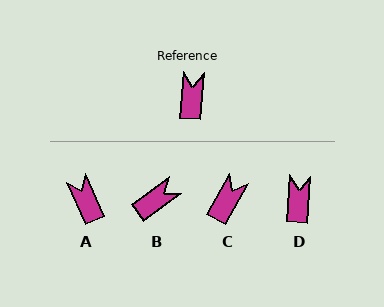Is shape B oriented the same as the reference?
No, it is off by about 50 degrees.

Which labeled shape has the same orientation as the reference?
D.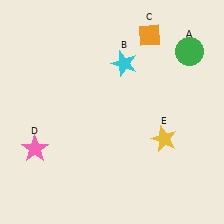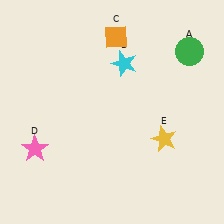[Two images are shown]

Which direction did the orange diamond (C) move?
The orange diamond (C) moved left.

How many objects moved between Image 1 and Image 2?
1 object moved between the two images.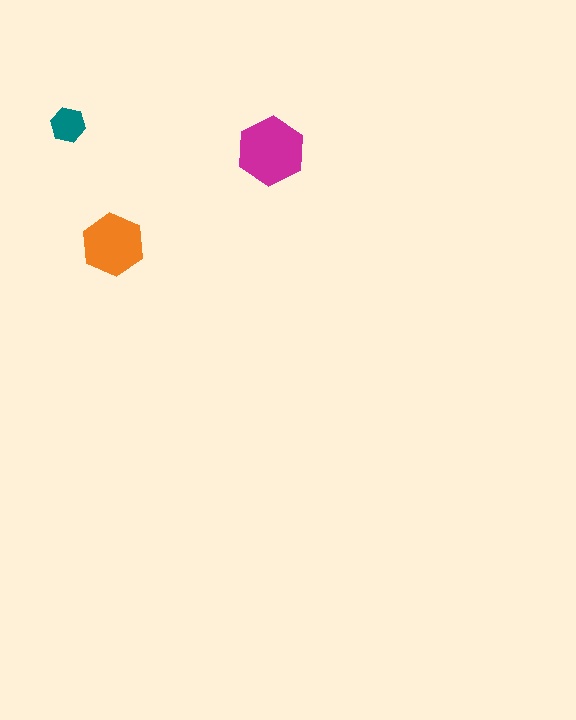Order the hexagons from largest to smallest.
the magenta one, the orange one, the teal one.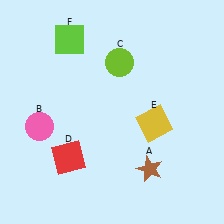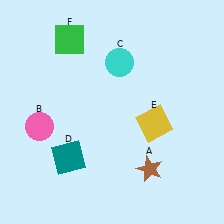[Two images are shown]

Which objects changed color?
C changed from lime to cyan. D changed from red to teal. F changed from lime to green.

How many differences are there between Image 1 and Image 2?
There are 3 differences between the two images.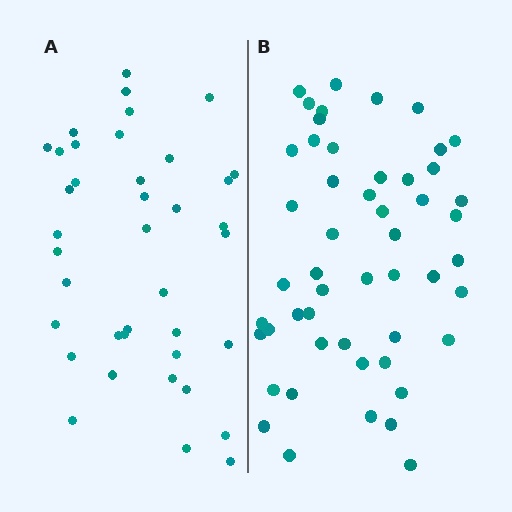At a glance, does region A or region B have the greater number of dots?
Region B (the right region) has more dots.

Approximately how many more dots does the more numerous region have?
Region B has roughly 12 or so more dots than region A.